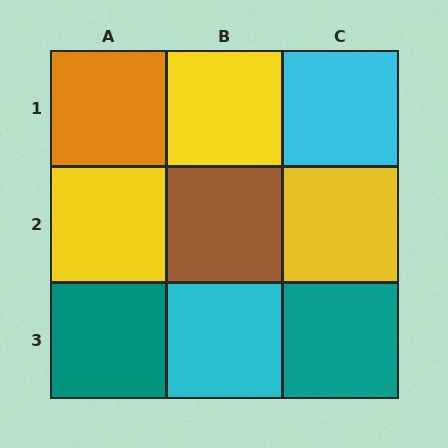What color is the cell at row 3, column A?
Teal.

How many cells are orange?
1 cell is orange.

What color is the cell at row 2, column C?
Yellow.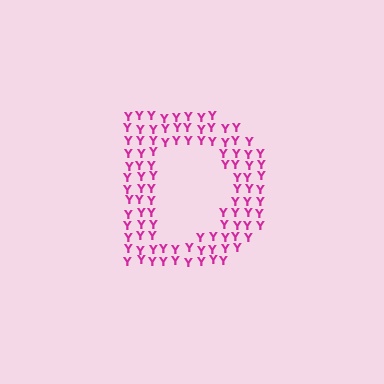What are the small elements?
The small elements are letter Y's.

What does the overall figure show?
The overall figure shows the letter D.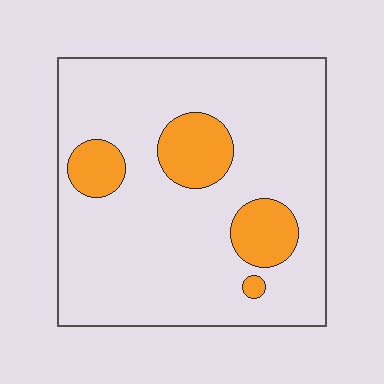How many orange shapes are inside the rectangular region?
4.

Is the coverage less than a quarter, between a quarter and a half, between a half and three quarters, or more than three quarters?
Less than a quarter.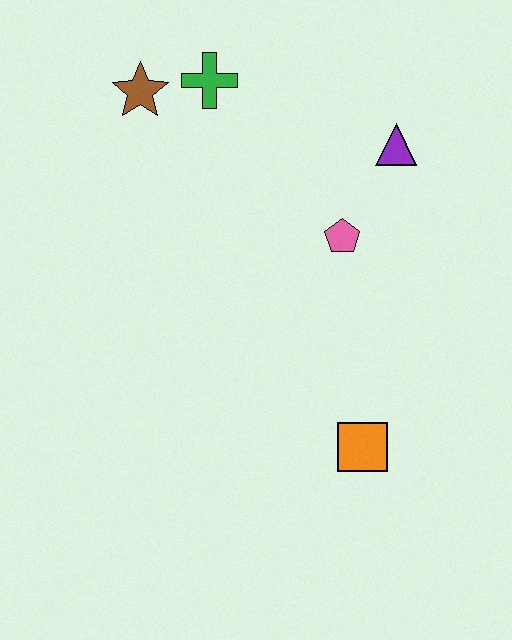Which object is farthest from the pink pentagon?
The brown star is farthest from the pink pentagon.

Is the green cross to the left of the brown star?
No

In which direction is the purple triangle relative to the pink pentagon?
The purple triangle is above the pink pentagon.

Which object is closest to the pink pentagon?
The purple triangle is closest to the pink pentagon.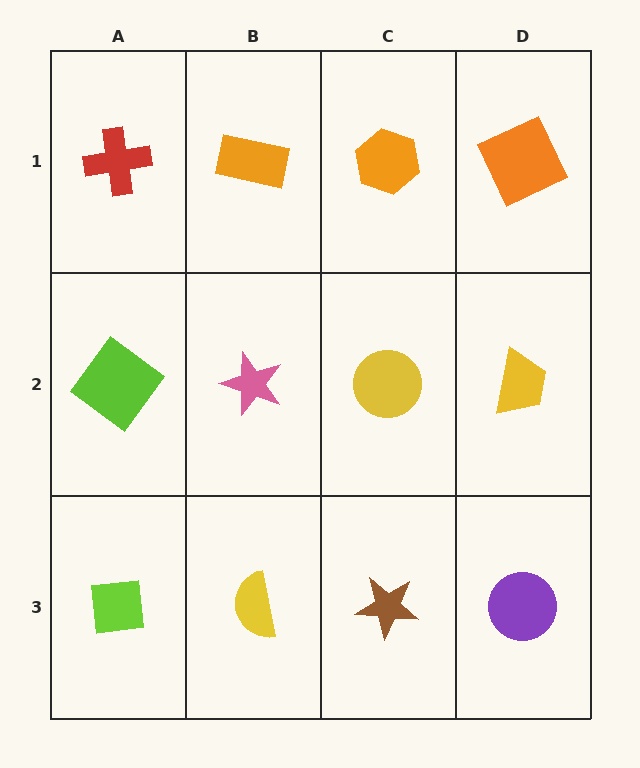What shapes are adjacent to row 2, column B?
An orange rectangle (row 1, column B), a yellow semicircle (row 3, column B), a lime diamond (row 2, column A), a yellow circle (row 2, column C).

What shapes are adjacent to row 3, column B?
A pink star (row 2, column B), a lime square (row 3, column A), a brown star (row 3, column C).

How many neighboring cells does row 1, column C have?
3.